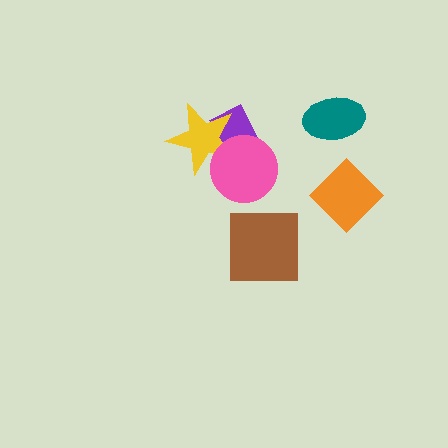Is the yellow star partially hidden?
Yes, it is partially covered by another shape.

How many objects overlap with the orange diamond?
0 objects overlap with the orange diamond.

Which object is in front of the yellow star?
The pink circle is in front of the yellow star.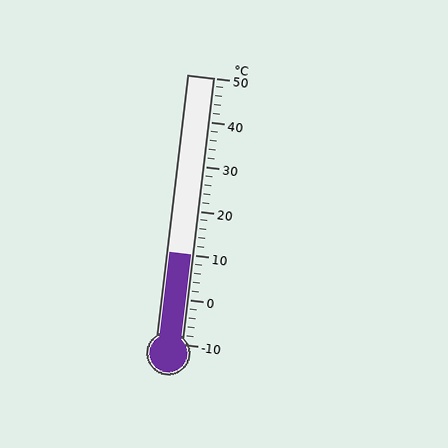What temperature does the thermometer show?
The thermometer shows approximately 10°C.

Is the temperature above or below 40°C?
The temperature is below 40°C.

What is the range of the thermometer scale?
The thermometer scale ranges from -10°C to 50°C.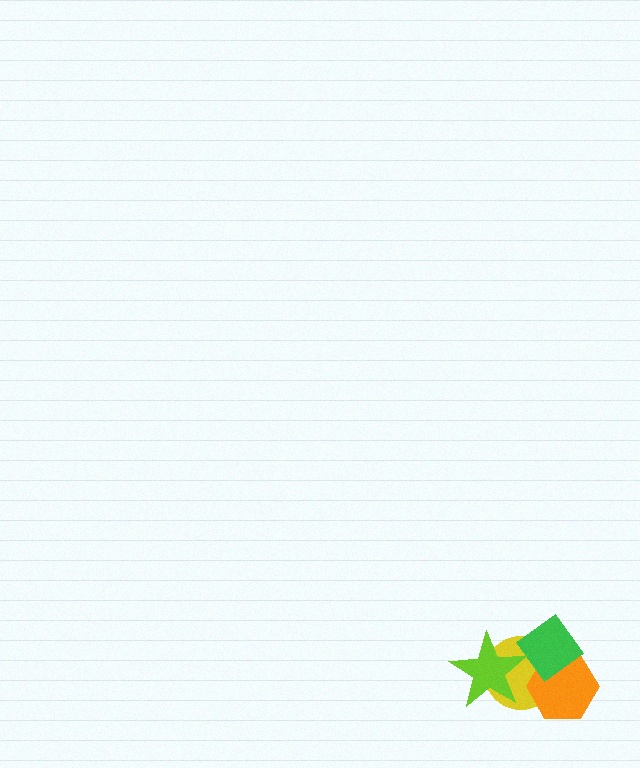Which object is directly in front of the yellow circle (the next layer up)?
The orange hexagon is directly in front of the yellow circle.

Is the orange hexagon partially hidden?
Yes, it is partially covered by another shape.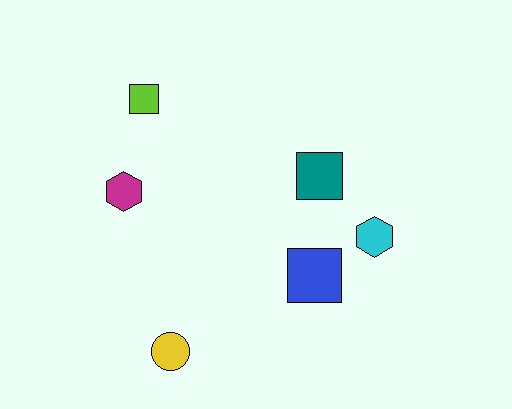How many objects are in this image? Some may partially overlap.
There are 6 objects.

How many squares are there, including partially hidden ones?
There are 3 squares.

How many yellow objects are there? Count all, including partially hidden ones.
There is 1 yellow object.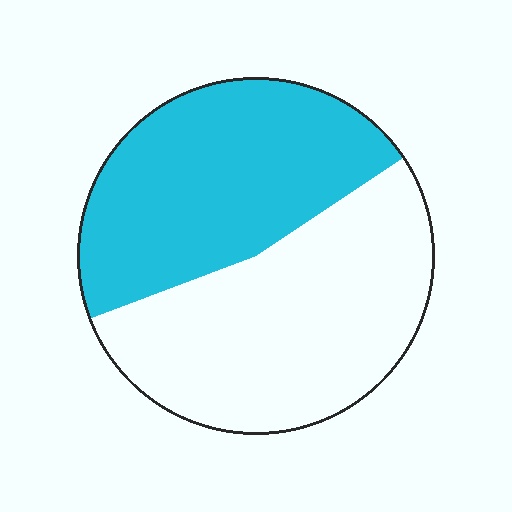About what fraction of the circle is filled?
About one half (1/2).